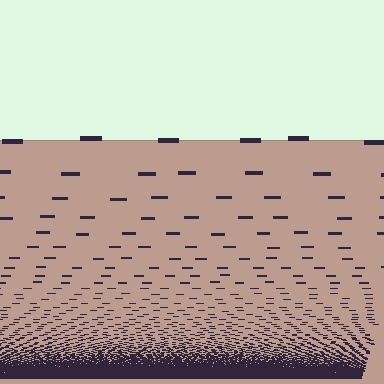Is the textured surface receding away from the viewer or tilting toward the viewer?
The surface appears to tilt toward the viewer. Texture elements get larger and sparser toward the top.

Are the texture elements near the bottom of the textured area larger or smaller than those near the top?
Smaller. The gradient is inverted — elements near the bottom are smaller and denser.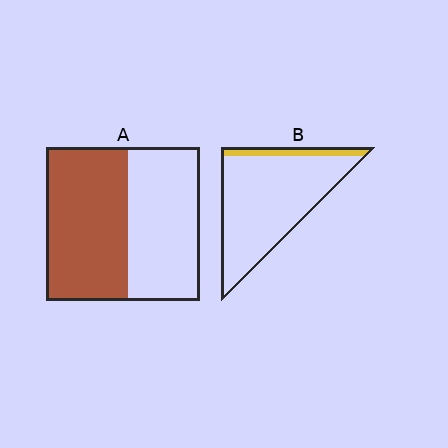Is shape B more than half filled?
No.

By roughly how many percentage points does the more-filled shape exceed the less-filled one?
By roughly 40 percentage points (A over B).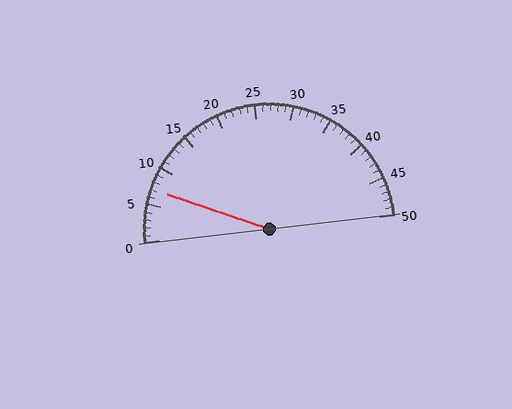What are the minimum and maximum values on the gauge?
The gauge ranges from 0 to 50.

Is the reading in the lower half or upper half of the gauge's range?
The reading is in the lower half of the range (0 to 50).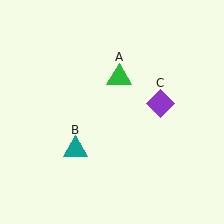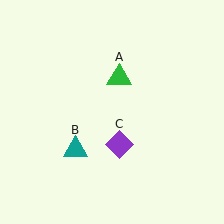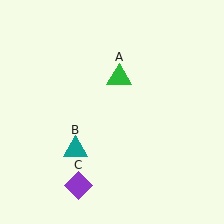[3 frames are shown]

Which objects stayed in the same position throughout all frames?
Green triangle (object A) and teal triangle (object B) remained stationary.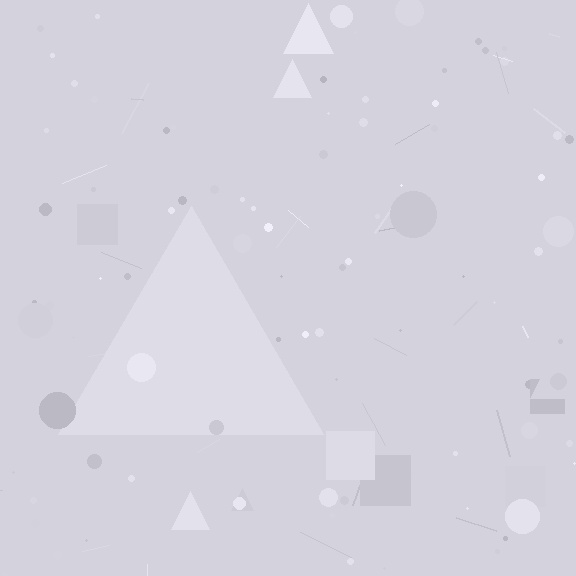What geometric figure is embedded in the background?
A triangle is embedded in the background.